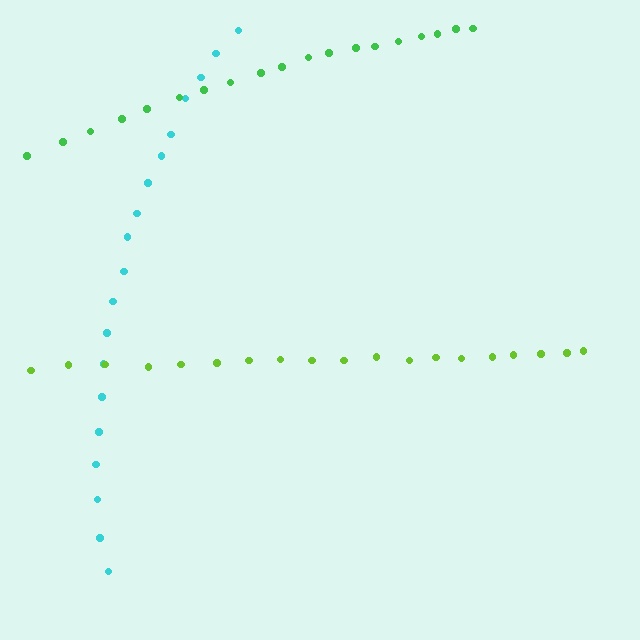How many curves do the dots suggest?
There are 3 distinct paths.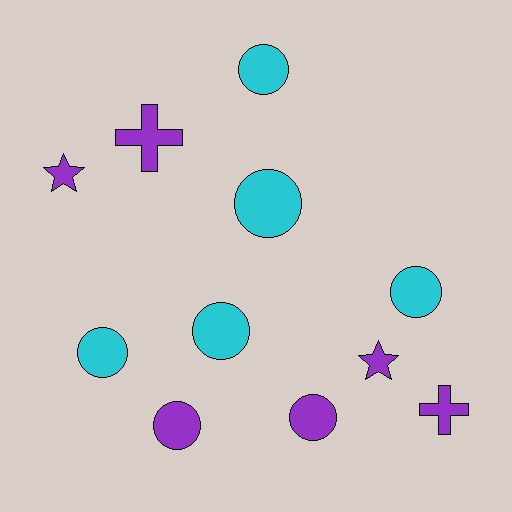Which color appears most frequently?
Purple, with 6 objects.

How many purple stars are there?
There are 2 purple stars.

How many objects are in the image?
There are 11 objects.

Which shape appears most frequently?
Circle, with 7 objects.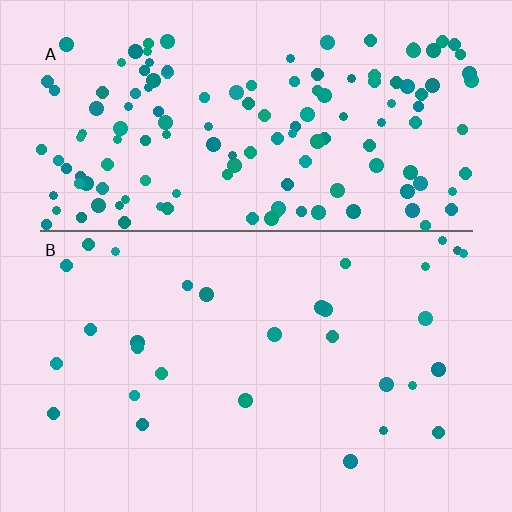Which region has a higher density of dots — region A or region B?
A (the top).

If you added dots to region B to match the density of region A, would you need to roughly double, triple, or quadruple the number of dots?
Approximately quadruple.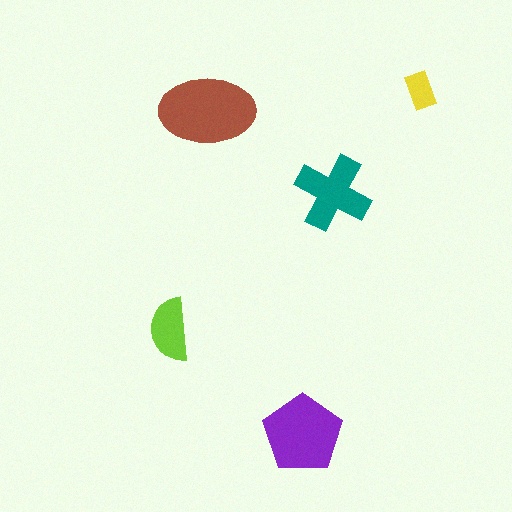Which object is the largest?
The brown ellipse.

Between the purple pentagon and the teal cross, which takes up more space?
The purple pentagon.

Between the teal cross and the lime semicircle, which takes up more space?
The teal cross.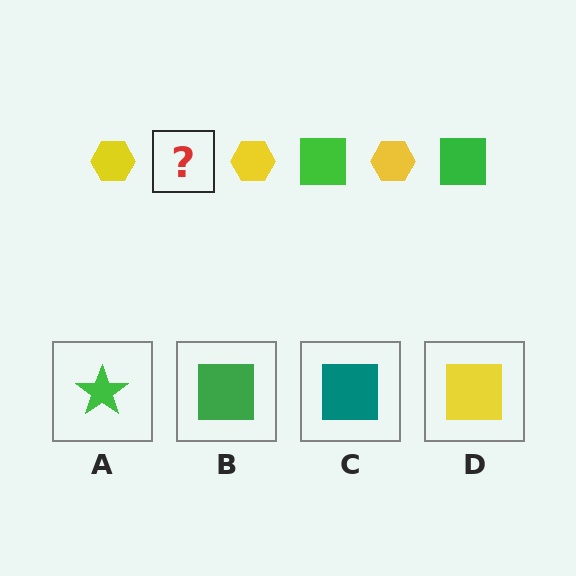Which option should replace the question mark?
Option B.